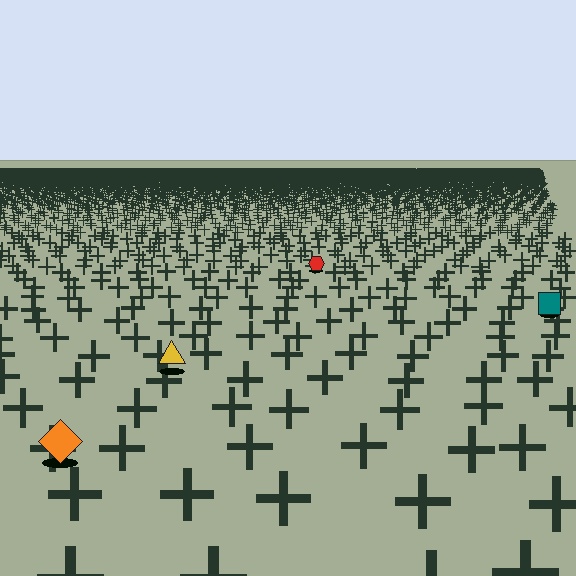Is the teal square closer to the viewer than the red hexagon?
Yes. The teal square is closer — you can tell from the texture gradient: the ground texture is coarser near it.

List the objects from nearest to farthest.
From nearest to farthest: the orange diamond, the yellow triangle, the teal square, the red hexagon.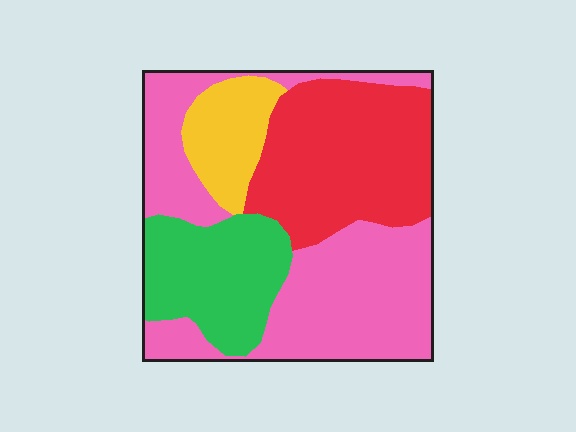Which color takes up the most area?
Pink, at roughly 40%.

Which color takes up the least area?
Yellow, at roughly 10%.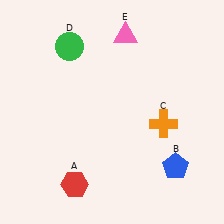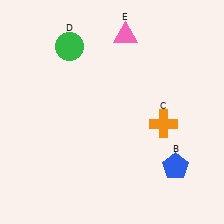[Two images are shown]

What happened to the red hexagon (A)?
The red hexagon (A) was removed in Image 2. It was in the bottom-left area of Image 1.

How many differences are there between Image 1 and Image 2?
There is 1 difference between the two images.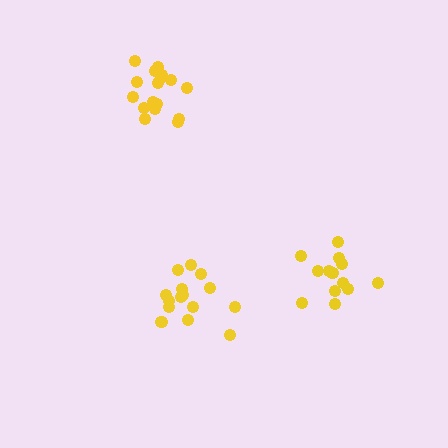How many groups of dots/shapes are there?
There are 3 groups.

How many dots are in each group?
Group 1: 15 dots, Group 2: 17 dots, Group 3: 13 dots (45 total).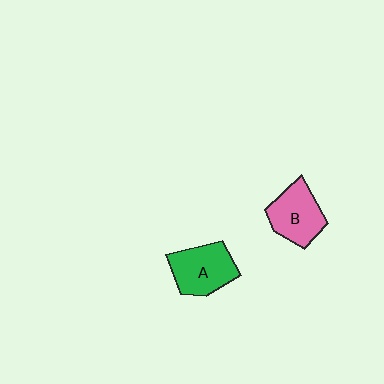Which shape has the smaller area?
Shape B (pink).